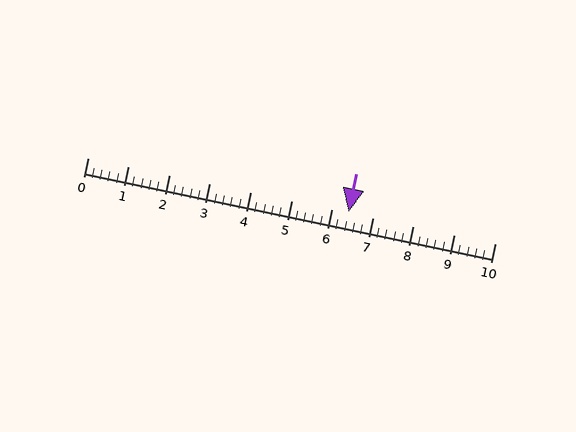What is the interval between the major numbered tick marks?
The major tick marks are spaced 1 units apart.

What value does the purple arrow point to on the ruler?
The purple arrow points to approximately 6.4.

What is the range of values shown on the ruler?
The ruler shows values from 0 to 10.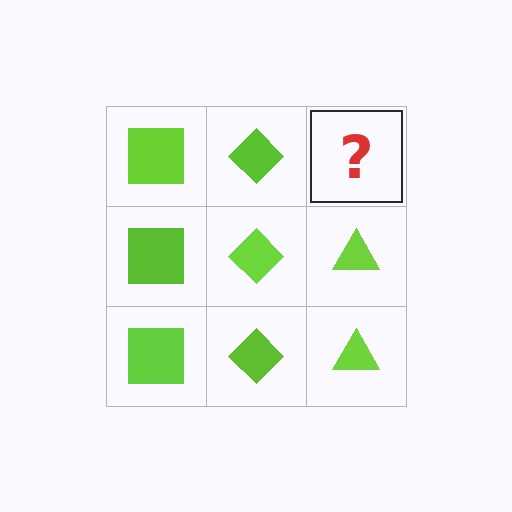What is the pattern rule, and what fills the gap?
The rule is that each column has a consistent shape. The gap should be filled with a lime triangle.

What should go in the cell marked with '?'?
The missing cell should contain a lime triangle.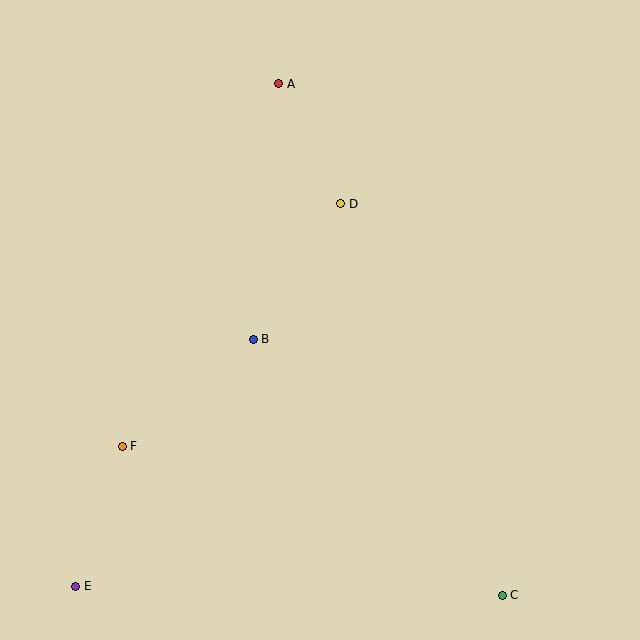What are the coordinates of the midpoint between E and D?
The midpoint between E and D is at (208, 395).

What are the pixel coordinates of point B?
Point B is at (253, 339).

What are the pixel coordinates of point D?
Point D is at (341, 204).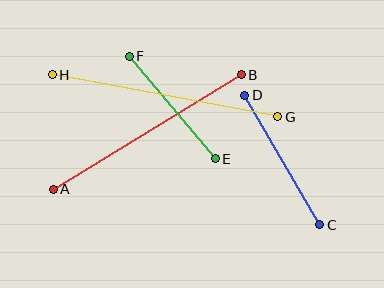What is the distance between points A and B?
The distance is approximately 220 pixels.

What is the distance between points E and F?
The distance is approximately 134 pixels.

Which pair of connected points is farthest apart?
Points G and H are farthest apart.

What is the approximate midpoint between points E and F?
The midpoint is at approximately (172, 107) pixels.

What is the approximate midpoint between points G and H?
The midpoint is at approximately (165, 96) pixels.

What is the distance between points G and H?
The distance is approximately 230 pixels.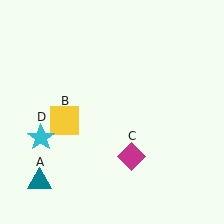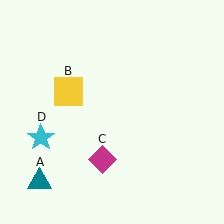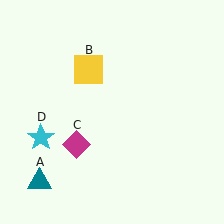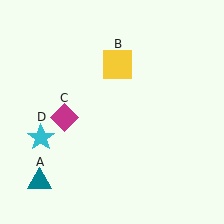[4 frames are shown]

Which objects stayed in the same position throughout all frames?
Teal triangle (object A) and cyan star (object D) remained stationary.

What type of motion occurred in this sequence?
The yellow square (object B), magenta diamond (object C) rotated clockwise around the center of the scene.